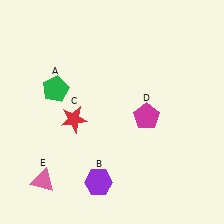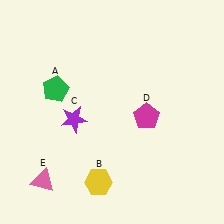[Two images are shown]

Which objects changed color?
B changed from purple to yellow. C changed from red to purple.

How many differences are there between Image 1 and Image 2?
There are 2 differences between the two images.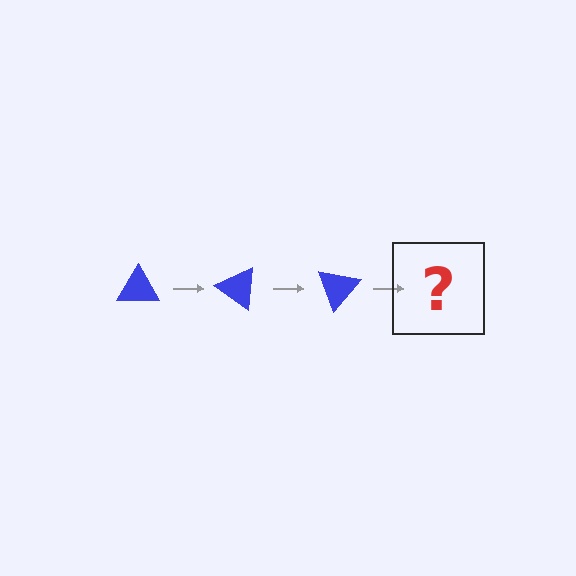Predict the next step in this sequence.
The next step is a blue triangle rotated 105 degrees.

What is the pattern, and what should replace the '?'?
The pattern is that the triangle rotates 35 degrees each step. The '?' should be a blue triangle rotated 105 degrees.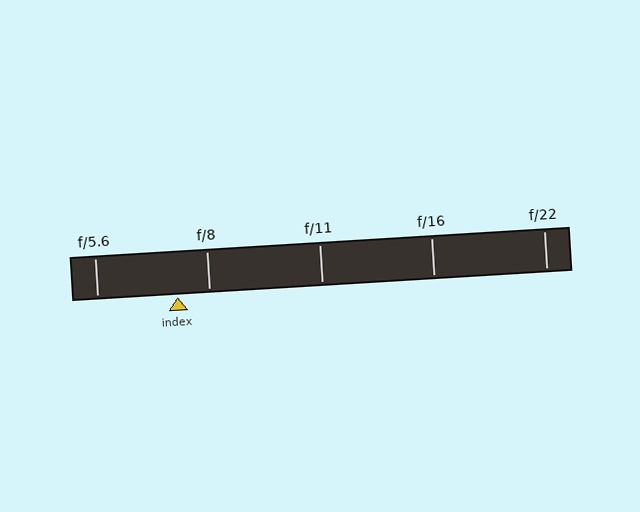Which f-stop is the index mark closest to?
The index mark is closest to f/8.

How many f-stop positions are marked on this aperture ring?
There are 5 f-stop positions marked.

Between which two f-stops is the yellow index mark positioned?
The index mark is between f/5.6 and f/8.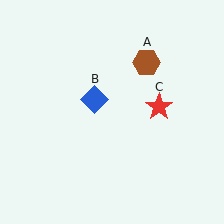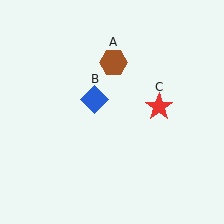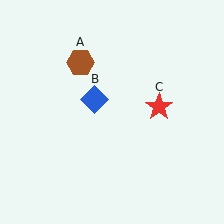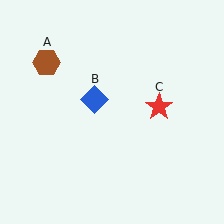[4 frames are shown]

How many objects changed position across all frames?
1 object changed position: brown hexagon (object A).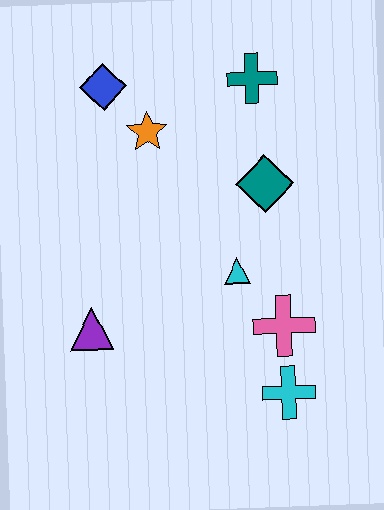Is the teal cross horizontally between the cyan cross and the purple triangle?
Yes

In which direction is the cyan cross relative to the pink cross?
The cyan cross is below the pink cross.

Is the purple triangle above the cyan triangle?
No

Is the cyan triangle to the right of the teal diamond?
No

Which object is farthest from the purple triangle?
The teal cross is farthest from the purple triangle.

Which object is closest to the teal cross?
The teal diamond is closest to the teal cross.